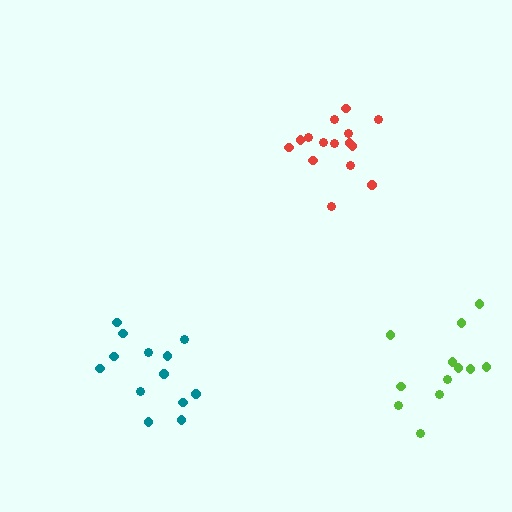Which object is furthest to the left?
The teal cluster is leftmost.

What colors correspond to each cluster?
The clusters are colored: lime, red, teal.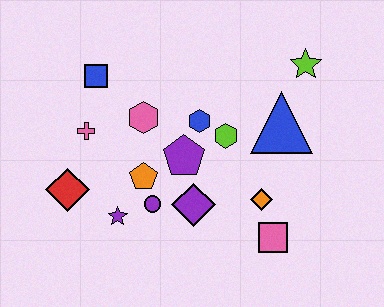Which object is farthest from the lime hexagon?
The red diamond is farthest from the lime hexagon.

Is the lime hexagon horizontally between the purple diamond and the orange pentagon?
No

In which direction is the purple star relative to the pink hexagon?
The purple star is below the pink hexagon.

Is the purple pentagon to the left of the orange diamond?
Yes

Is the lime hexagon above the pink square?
Yes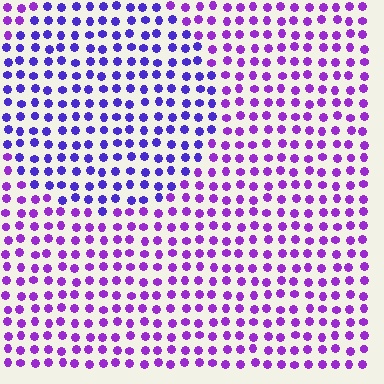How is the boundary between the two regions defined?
The boundary is defined purely by a slight shift in hue (about 30 degrees). Spacing, size, and orientation are identical on both sides.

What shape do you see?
I see a circle.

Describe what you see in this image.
The image is filled with small purple elements in a uniform arrangement. A circle-shaped region is visible where the elements are tinted to a slightly different hue, forming a subtle color boundary.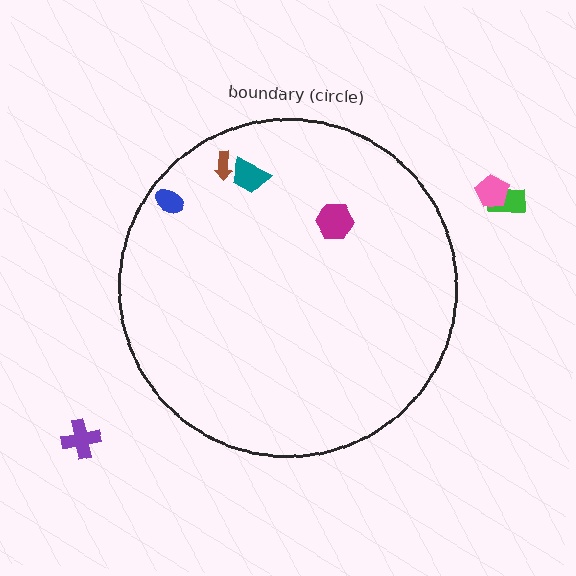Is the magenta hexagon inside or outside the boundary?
Inside.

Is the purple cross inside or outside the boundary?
Outside.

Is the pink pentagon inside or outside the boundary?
Outside.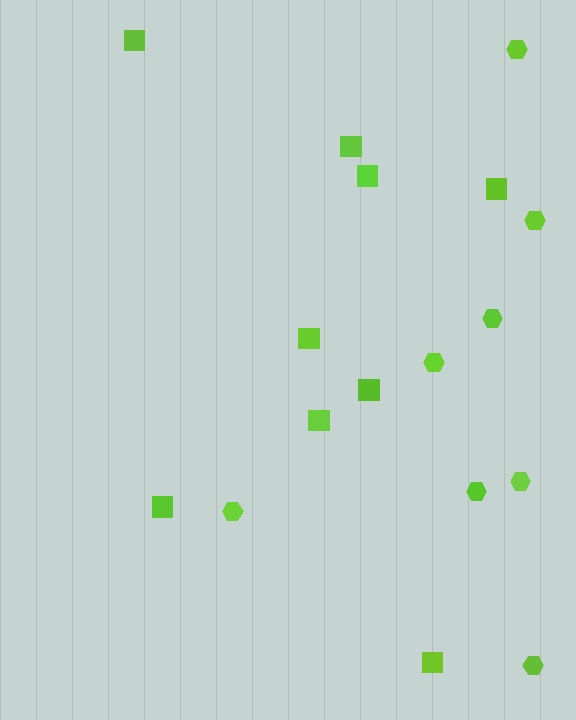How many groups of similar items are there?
There are 2 groups: one group of squares (9) and one group of hexagons (8).